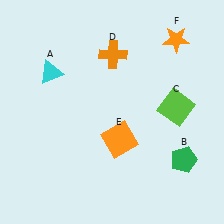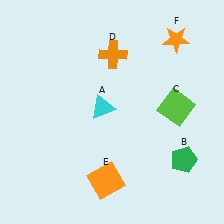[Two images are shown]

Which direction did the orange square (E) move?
The orange square (E) moved down.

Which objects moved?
The objects that moved are: the cyan triangle (A), the orange square (E).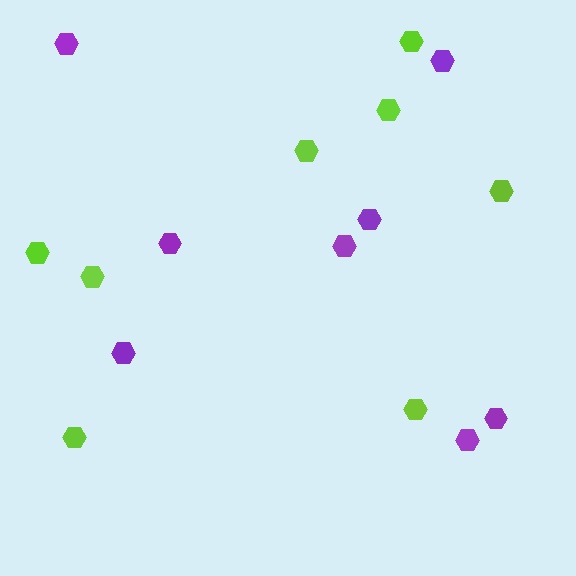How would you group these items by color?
There are 2 groups: one group of lime hexagons (8) and one group of purple hexagons (8).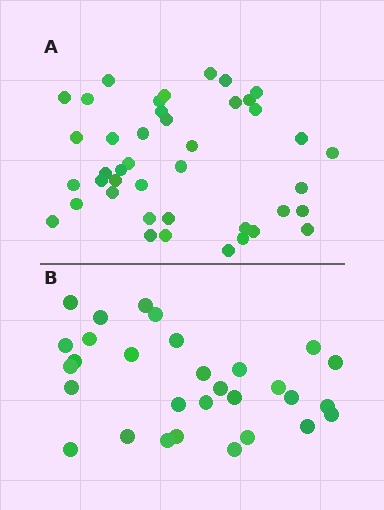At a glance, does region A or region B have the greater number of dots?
Region A (the top region) has more dots.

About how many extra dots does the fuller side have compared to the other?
Region A has roughly 12 or so more dots than region B.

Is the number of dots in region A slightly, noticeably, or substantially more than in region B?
Region A has noticeably more, but not dramatically so. The ratio is roughly 1.4 to 1.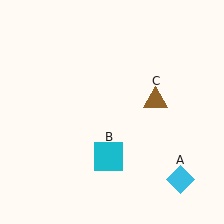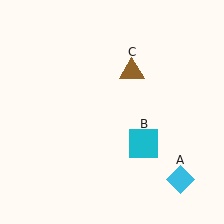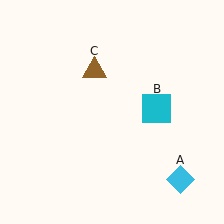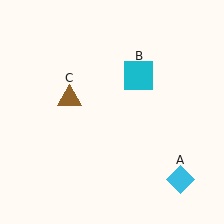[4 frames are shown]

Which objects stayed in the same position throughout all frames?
Cyan diamond (object A) remained stationary.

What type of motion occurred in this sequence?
The cyan square (object B), brown triangle (object C) rotated counterclockwise around the center of the scene.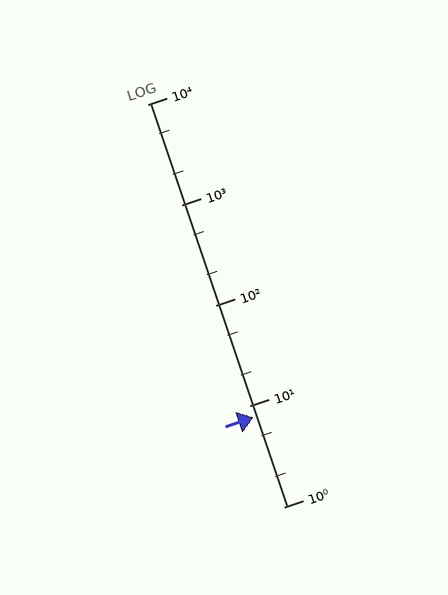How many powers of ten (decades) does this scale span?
The scale spans 4 decades, from 1 to 10000.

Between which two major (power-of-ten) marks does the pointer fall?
The pointer is between 1 and 10.